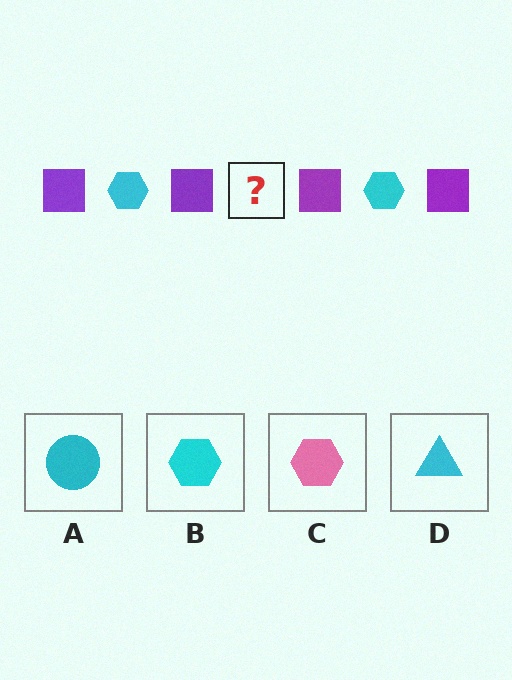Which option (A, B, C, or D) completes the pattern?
B.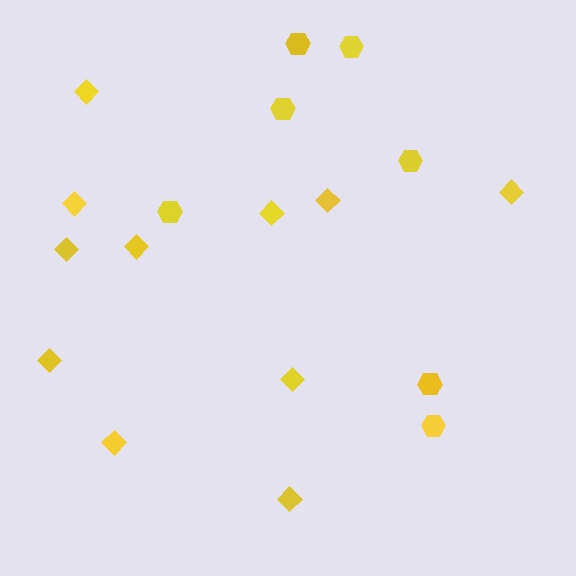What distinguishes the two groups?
There are 2 groups: one group of diamonds (11) and one group of hexagons (7).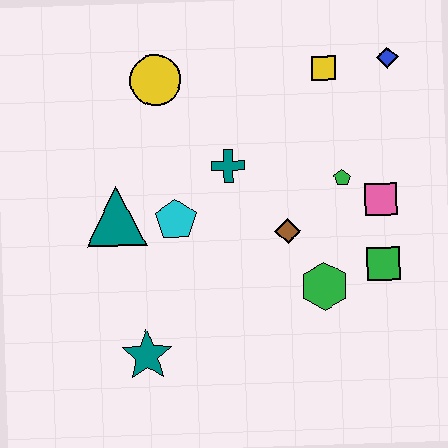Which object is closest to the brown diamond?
The green hexagon is closest to the brown diamond.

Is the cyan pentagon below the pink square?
Yes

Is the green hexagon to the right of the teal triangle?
Yes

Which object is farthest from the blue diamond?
The teal star is farthest from the blue diamond.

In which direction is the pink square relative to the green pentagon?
The pink square is to the right of the green pentagon.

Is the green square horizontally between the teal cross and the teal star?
No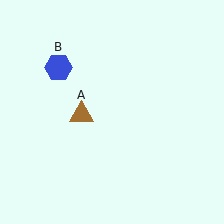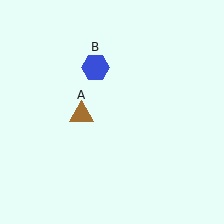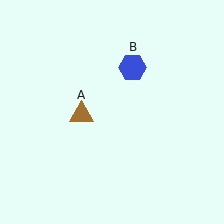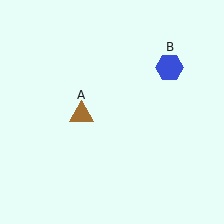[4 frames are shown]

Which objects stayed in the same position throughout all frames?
Brown triangle (object A) remained stationary.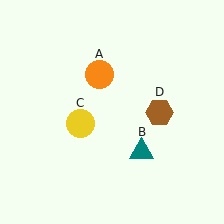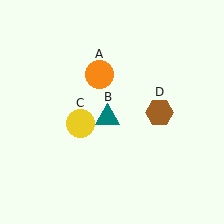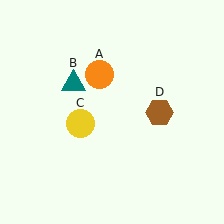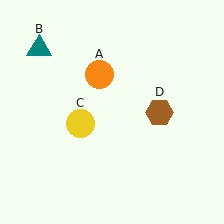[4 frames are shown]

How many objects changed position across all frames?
1 object changed position: teal triangle (object B).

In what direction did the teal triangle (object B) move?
The teal triangle (object B) moved up and to the left.